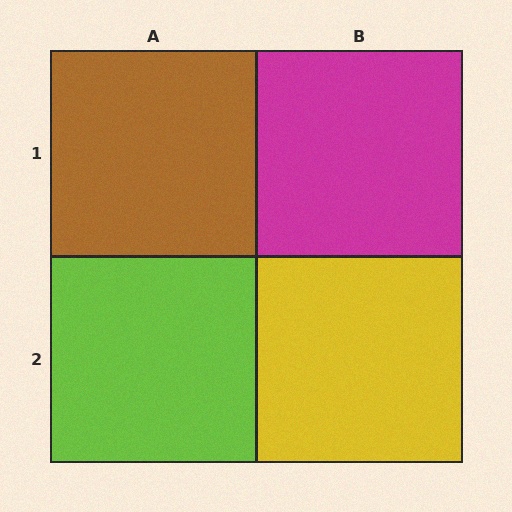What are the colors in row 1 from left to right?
Brown, magenta.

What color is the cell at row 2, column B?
Yellow.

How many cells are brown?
1 cell is brown.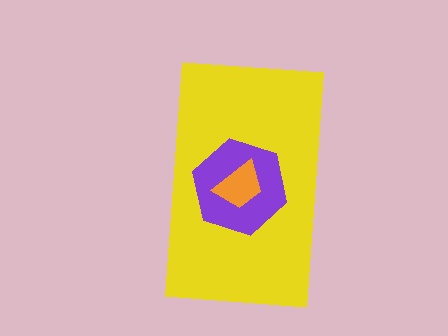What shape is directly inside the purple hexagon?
The orange trapezoid.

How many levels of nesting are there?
3.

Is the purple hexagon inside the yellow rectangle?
Yes.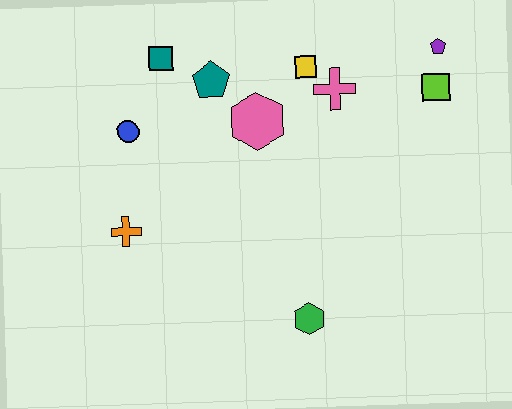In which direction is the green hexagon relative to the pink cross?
The green hexagon is below the pink cross.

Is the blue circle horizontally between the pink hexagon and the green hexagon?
No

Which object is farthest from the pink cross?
The orange cross is farthest from the pink cross.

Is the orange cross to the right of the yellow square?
No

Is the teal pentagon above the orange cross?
Yes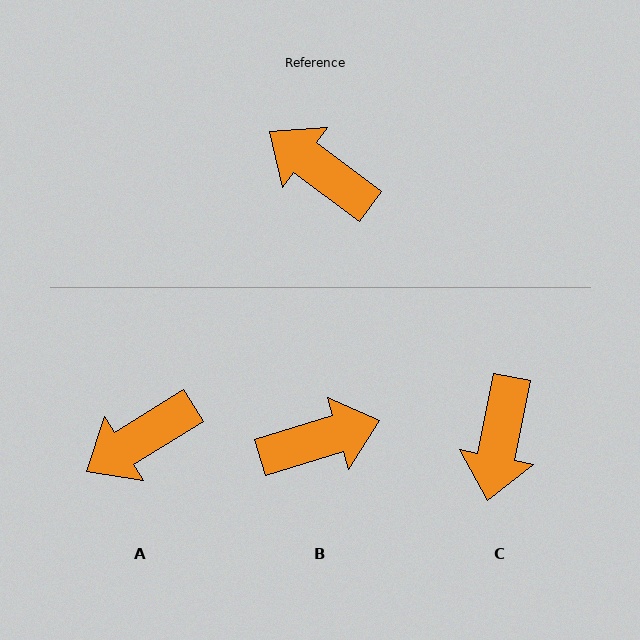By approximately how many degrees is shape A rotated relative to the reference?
Approximately 68 degrees counter-clockwise.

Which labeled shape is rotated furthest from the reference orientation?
B, about 126 degrees away.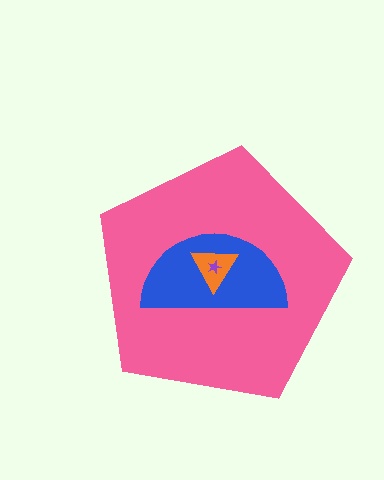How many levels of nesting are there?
4.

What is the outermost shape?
The pink pentagon.